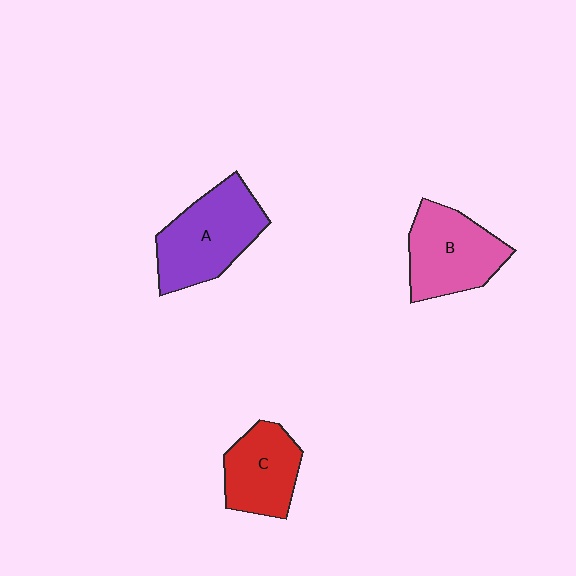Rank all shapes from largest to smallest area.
From largest to smallest: A (purple), B (pink), C (red).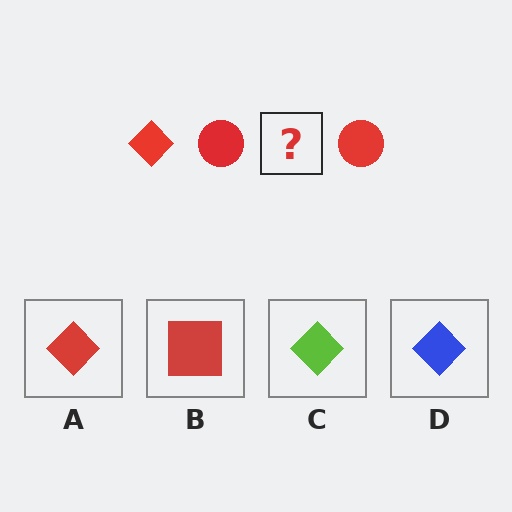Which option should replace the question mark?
Option A.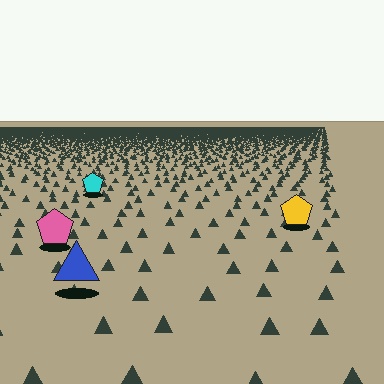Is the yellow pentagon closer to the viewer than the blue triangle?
No. The blue triangle is closer — you can tell from the texture gradient: the ground texture is coarser near it.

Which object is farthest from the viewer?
The cyan pentagon is farthest from the viewer. It appears smaller and the ground texture around it is denser.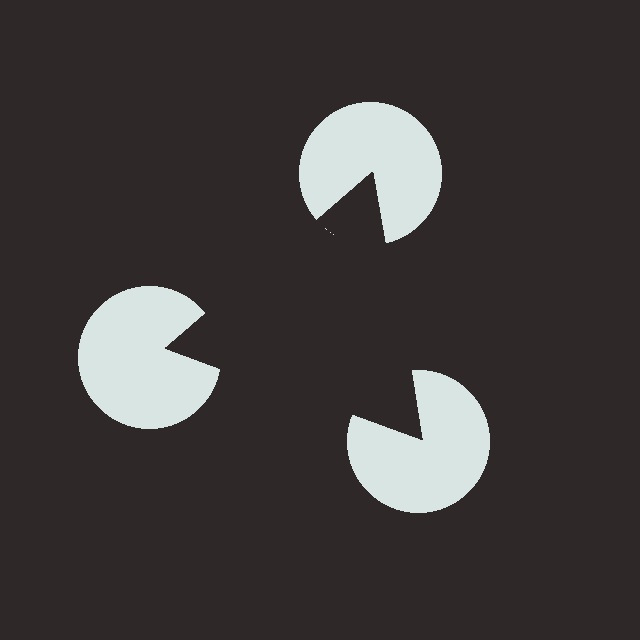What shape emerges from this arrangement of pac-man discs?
An illusory triangle — its edges are inferred from the aligned wedge cuts in the pac-man discs, not physically drawn.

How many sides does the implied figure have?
3 sides.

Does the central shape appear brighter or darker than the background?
It typically appears slightly darker than the background, even though no actual brightness change is drawn.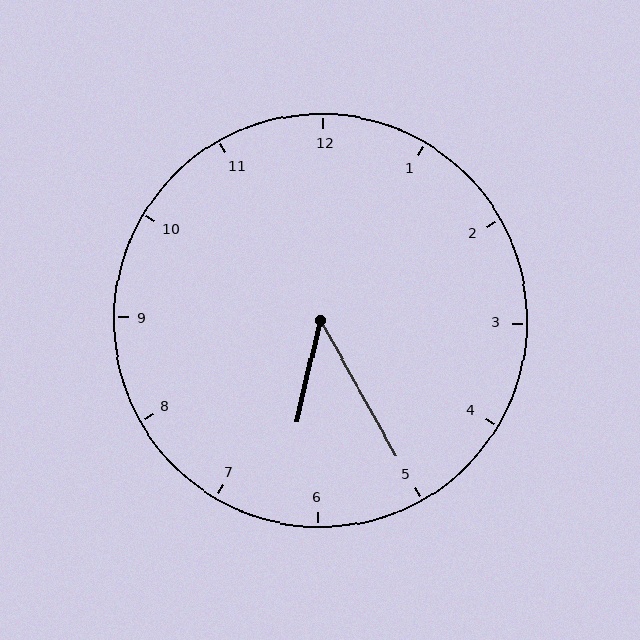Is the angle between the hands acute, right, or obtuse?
It is acute.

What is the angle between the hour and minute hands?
Approximately 42 degrees.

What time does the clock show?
6:25.